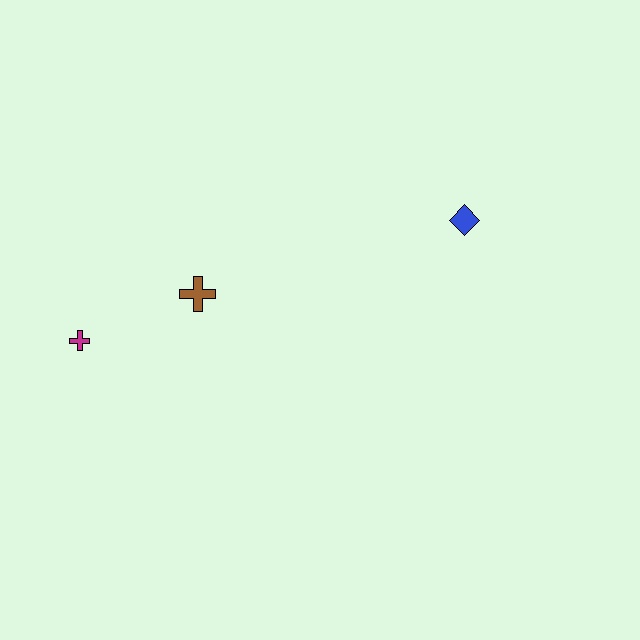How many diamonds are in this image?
There is 1 diamond.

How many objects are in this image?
There are 3 objects.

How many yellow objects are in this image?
There are no yellow objects.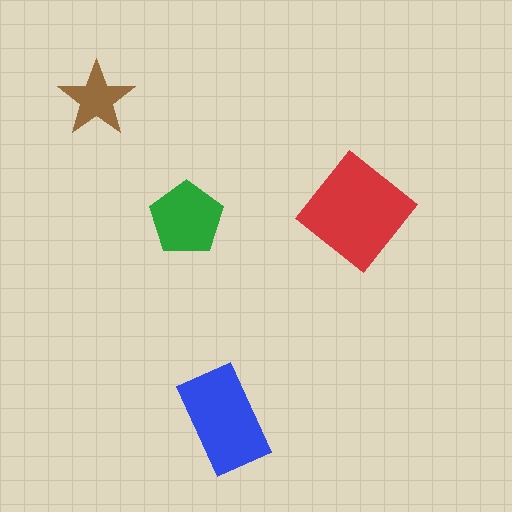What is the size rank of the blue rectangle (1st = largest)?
2nd.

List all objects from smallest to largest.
The brown star, the green pentagon, the blue rectangle, the red diamond.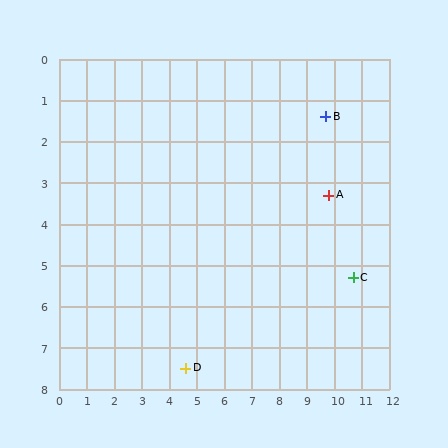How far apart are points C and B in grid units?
Points C and B are about 4.0 grid units apart.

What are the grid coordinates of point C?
Point C is at approximately (10.7, 5.3).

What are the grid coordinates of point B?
Point B is at approximately (9.7, 1.4).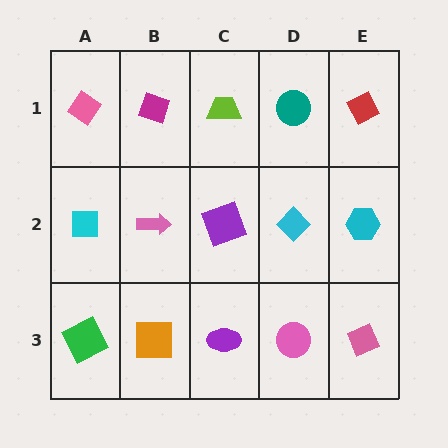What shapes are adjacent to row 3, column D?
A cyan diamond (row 2, column D), a purple ellipse (row 3, column C), a pink diamond (row 3, column E).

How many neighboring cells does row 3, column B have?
3.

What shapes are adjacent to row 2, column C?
A lime trapezoid (row 1, column C), a purple ellipse (row 3, column C), a pink arrow (row 2, column B), a cyan diamond (row 2, column D).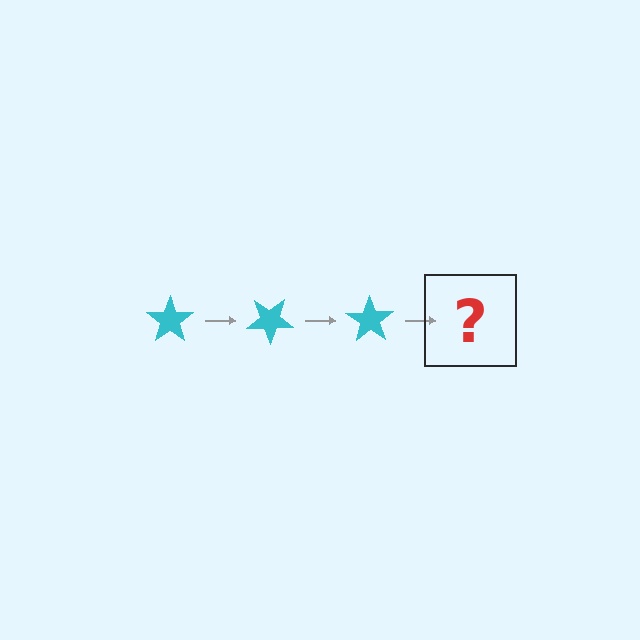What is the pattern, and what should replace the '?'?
The pattern is that the star rotates 35 degrees each step. The '?' should be a cyan star rotated 105 degrees.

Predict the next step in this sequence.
The next step is a cyan star rotated 105 degrees.